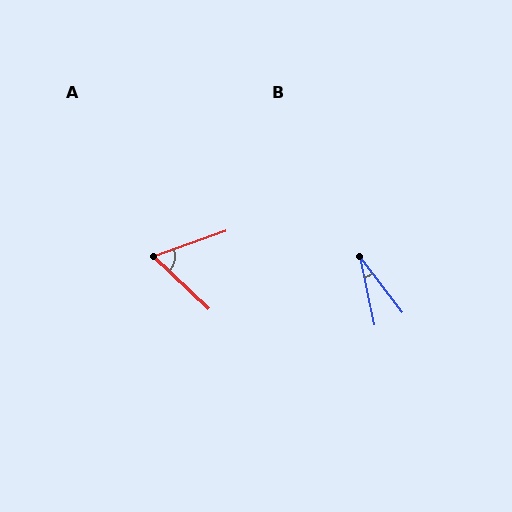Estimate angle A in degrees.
Approximately 62 degrees.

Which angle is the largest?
A, at approximately 62 degrees.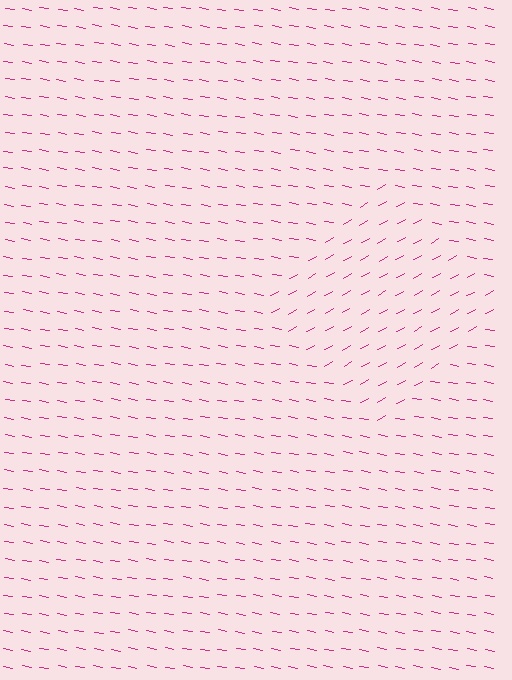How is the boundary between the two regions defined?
The boundary is defined purely by a change in line orientation (approximately 39 degrees difference). All lines are the same color and thickness.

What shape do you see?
I see a diamond.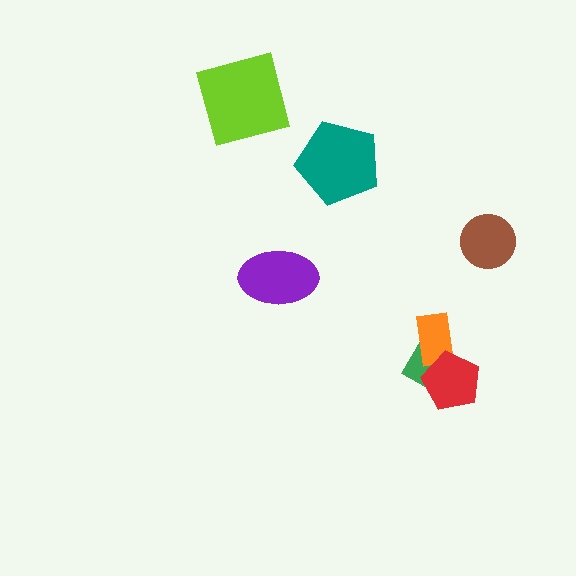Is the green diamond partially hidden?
Yes, it is partially covered by another shape.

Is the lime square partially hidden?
No, no other shape covers it.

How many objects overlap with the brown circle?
0 objects overlap with the brown circle.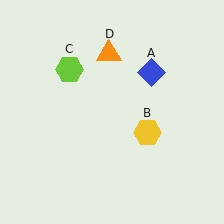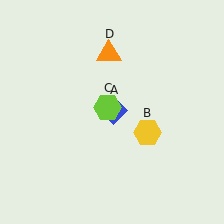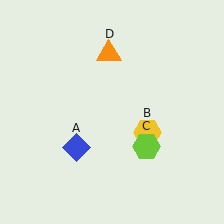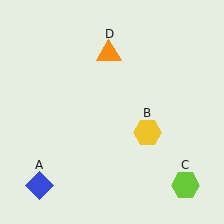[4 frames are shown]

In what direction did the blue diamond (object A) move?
The blue diamond (object A) moved down and to the left.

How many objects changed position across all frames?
2 objects changed position: blue diamond (object A), lime hexagon (object C).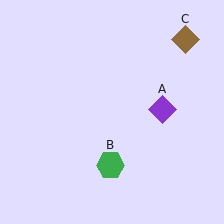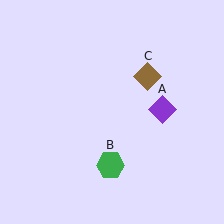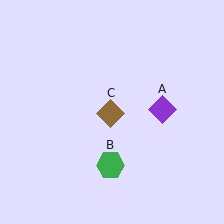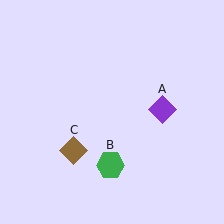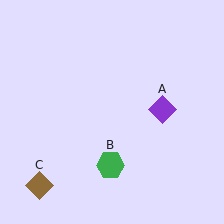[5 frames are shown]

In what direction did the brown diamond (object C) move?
The brown diamond (object C) moved down and to the left.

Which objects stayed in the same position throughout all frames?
Purple diamond (object A) and green hexagon (object B) remained stationary.